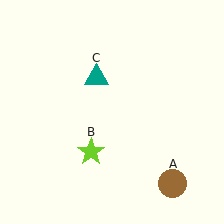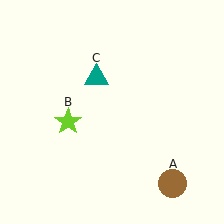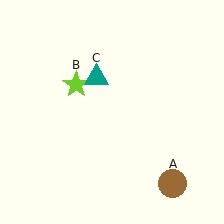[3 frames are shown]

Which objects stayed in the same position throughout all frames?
Brown circle (object A) and teal triangle (object C) remained stationary.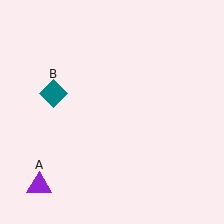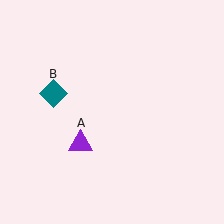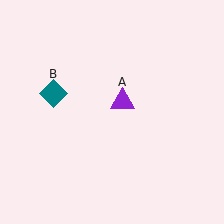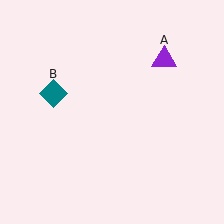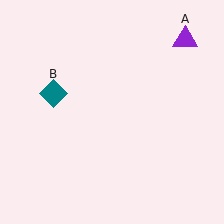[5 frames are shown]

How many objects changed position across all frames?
1 object changed position: purple triangle (object A).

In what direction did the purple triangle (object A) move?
The purple triangle (object A) moved up and to the right.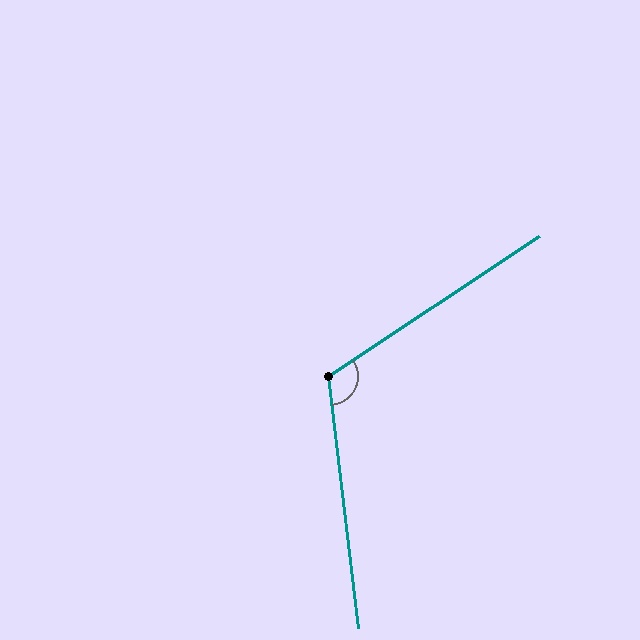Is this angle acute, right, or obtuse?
It is obtuse.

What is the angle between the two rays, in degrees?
Approximately 117 degrees.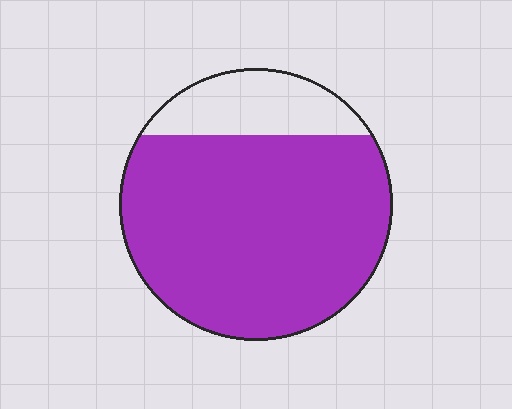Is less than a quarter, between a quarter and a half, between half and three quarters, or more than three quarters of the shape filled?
More than three quarters.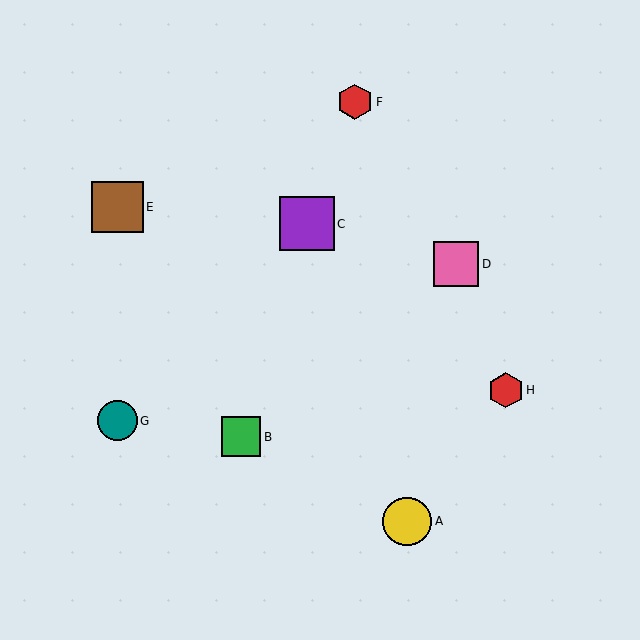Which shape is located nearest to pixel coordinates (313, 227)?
The purple square (labeled C) at (307, 224) is nearest to that location.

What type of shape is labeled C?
Shape C is a purple square.